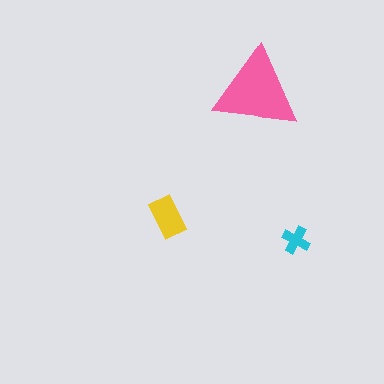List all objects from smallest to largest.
The cyan cross, the yellow rectangle, the pink triangle.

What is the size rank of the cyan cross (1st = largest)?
3rd.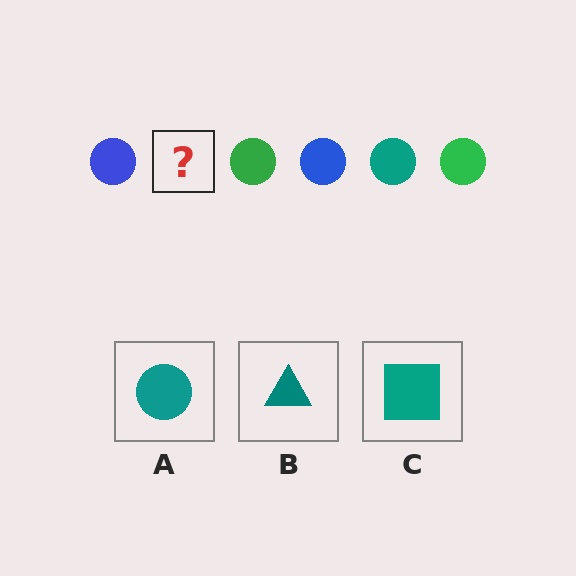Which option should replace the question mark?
Option A.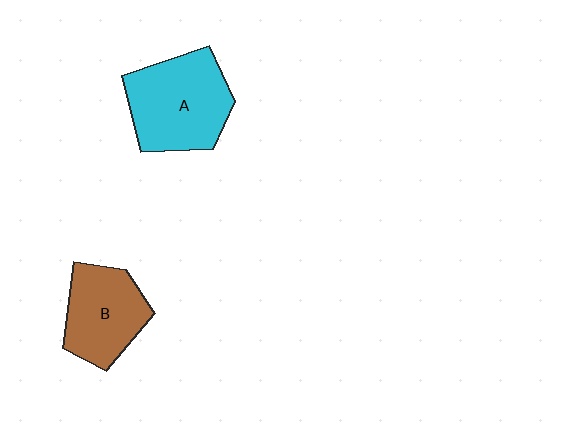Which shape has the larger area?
Shape A (cyan).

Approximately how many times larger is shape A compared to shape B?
Approximately 1.3 times.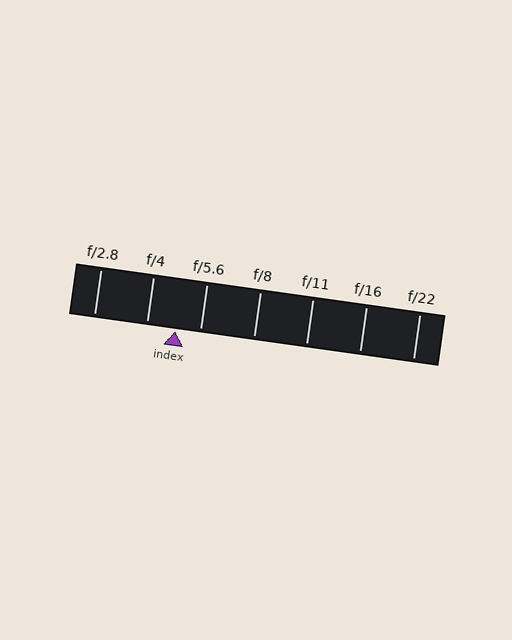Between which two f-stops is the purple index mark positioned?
The index mark is between f/4 and f/5.6.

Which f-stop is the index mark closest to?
The index mark is closest to f/5.6.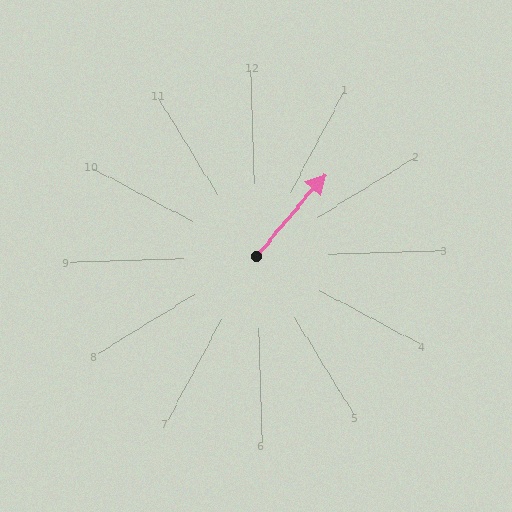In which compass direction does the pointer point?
Northeast.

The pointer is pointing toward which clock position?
Roughly 1 o'clock.